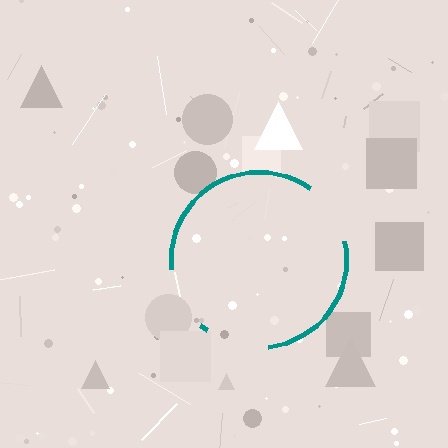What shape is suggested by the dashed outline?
The dashed outline suggests a circle.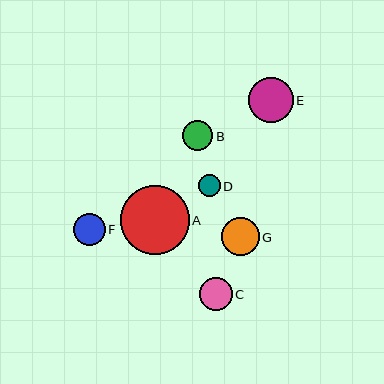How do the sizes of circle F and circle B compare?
Circle F and circle B are approximately the same size.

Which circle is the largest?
Circle A is the largest with a size of approximately 68 pixels.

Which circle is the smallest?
Circle D is the smallest with a size of approximately 22 pixels.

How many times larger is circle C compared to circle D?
Circle C is approximately 1.5 times the size of circle D.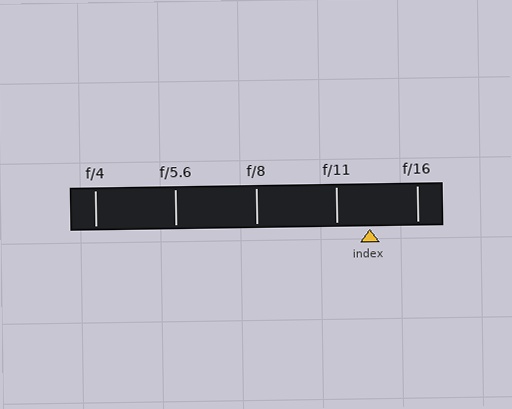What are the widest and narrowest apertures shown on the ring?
The widest aperture shown is f/4 and the narrowest is f/16.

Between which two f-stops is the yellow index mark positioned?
The index mark is between f/11 and f/16.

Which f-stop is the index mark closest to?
The index mark is closest to f/11.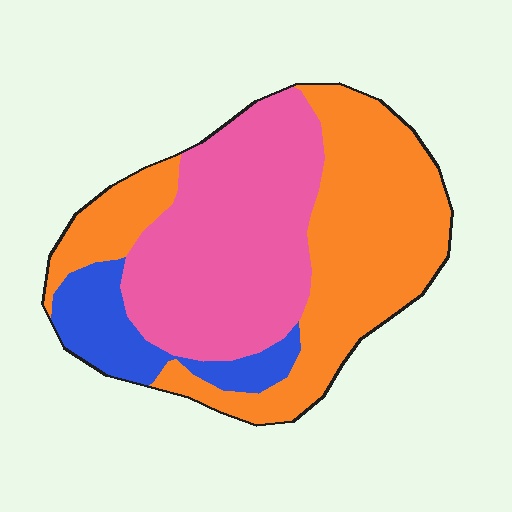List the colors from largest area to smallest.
From largest to smallest: orange, pink, blue.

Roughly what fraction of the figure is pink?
Pink covers about 40% of the figure.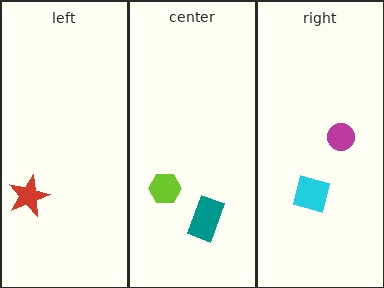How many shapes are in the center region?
2.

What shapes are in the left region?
The red star.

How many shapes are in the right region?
2.